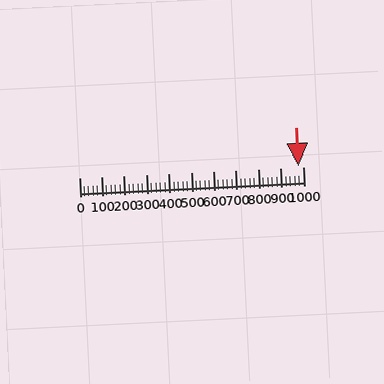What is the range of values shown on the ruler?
The ruler shows values from 0 to 1000.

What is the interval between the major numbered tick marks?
The major tick marks are spaced 100 units apart.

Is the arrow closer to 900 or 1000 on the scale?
The arrow is closer to 1000.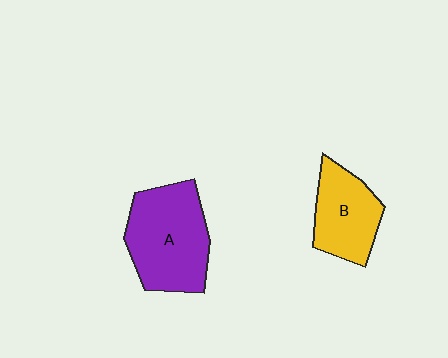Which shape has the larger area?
Shape A (purple).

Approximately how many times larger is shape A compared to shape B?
Approximately 1.5 times.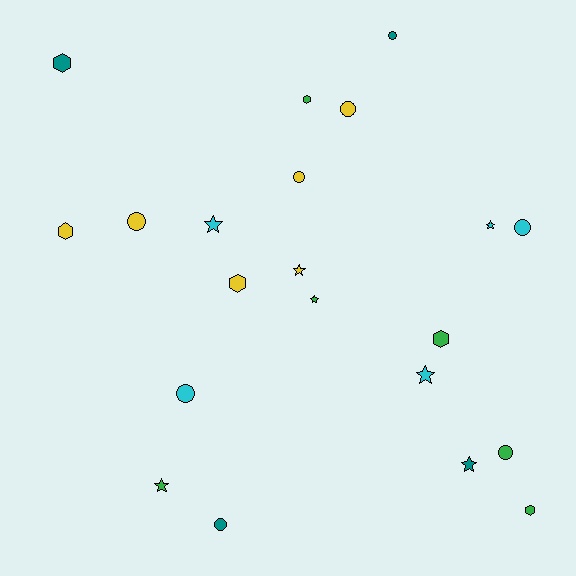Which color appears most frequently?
Green, with 6 objects.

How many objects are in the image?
There are 21 objects.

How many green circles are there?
There is 1 green circle.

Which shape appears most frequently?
Circle, with 8 objects.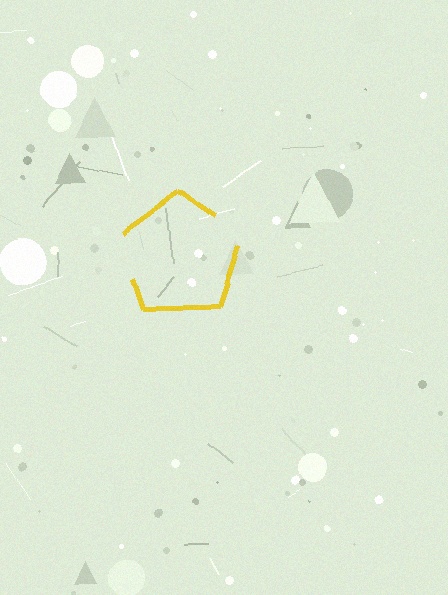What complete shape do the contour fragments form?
The contour fragments form a pentagon.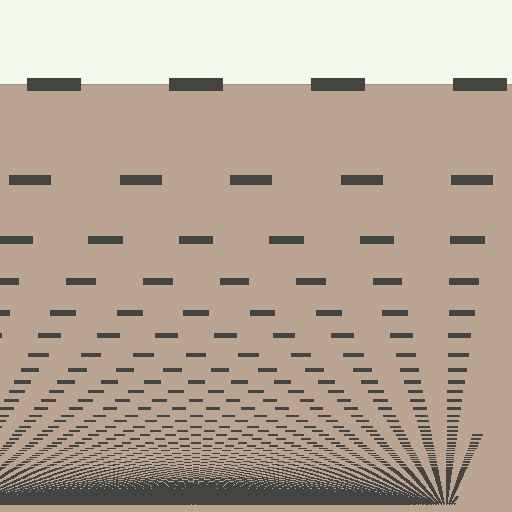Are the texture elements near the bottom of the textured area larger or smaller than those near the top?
Smaller. The gradient is inverted — elements near the bottom are smaller and denser.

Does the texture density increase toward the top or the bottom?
Density increases toward the bottom.